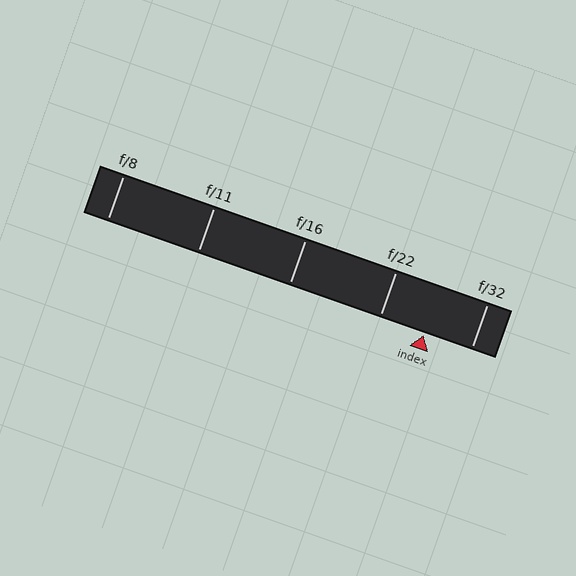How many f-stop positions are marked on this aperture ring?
There are 5 f-stop positions marked.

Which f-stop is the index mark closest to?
The index mark is closest to f/22.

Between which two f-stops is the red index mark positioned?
The index mark is between f/22 and f/32.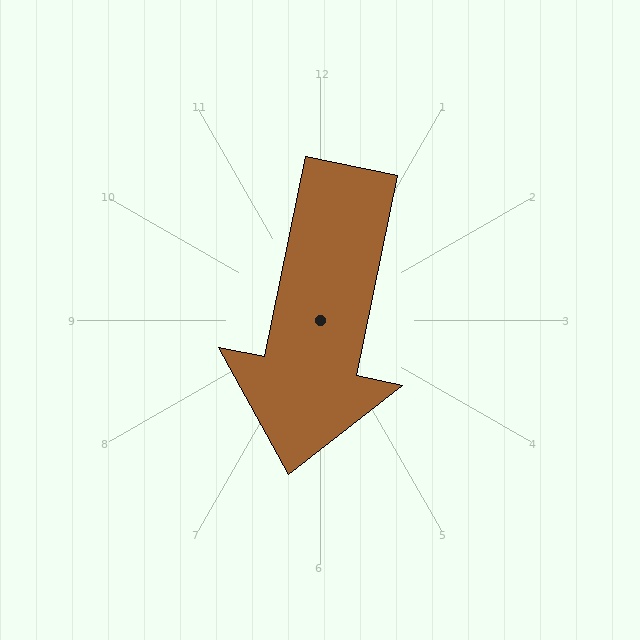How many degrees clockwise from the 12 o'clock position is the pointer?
Approximately 192 degrees.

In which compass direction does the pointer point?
South.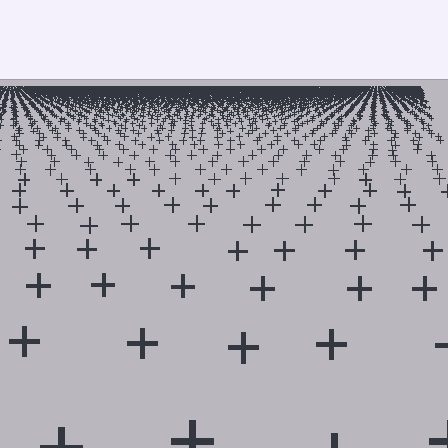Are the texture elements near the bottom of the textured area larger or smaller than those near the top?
Larger. Near the bottom, elements are closer to the viewer and appear at a bigger on-screen size.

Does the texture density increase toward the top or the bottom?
Density increases toward the top.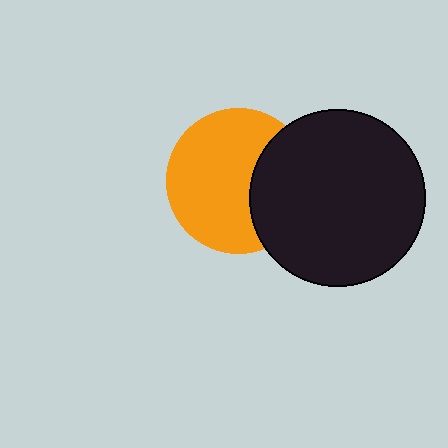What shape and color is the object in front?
The object in front is a black circle.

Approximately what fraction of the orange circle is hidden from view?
Roughly 32% of the orange circle is hidden behind the black circle.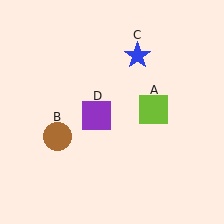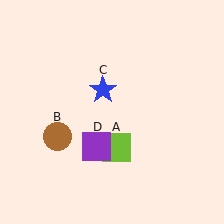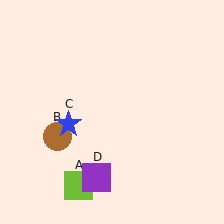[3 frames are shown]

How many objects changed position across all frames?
3 objects changed position: lime square (object A), blue star (object C), purple square (object D).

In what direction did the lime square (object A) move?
The lime square (object A) moved down and to the left.